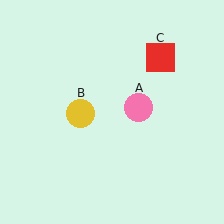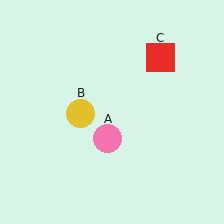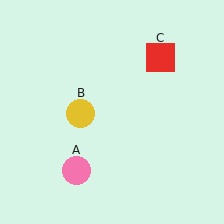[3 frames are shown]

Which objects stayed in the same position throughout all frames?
Yellow circle (object B) and red square (object C) remained stationary.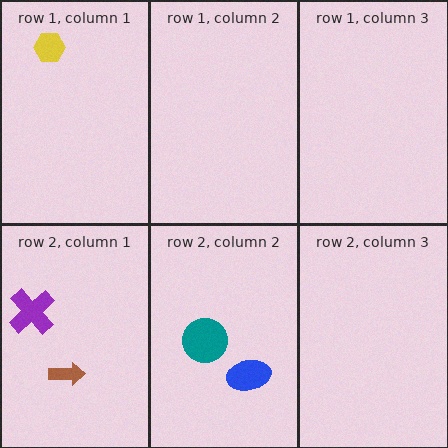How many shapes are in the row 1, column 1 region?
1.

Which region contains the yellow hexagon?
The row 1, column 1 region.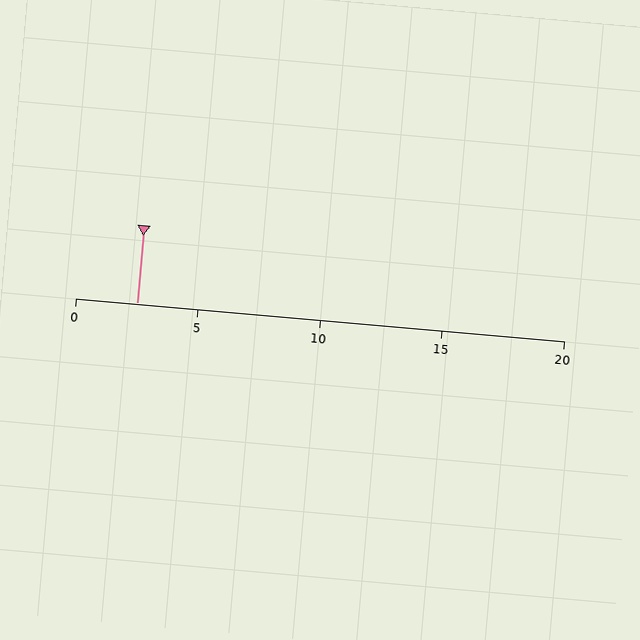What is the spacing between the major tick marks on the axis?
The major ticks are spaced 5 apart.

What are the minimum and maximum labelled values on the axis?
The axis runs from 0 to 20.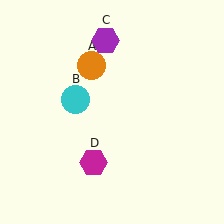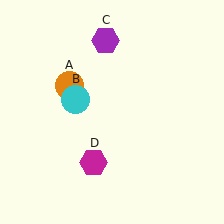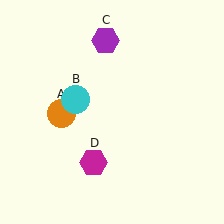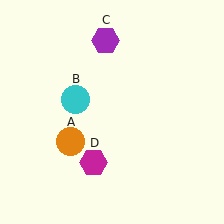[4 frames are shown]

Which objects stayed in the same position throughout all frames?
Cyan circle (object B) and purple hexagon (object C) and magenta hexagon (object D) remained stationary.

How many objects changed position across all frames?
1 object changed position: orange circle (object A).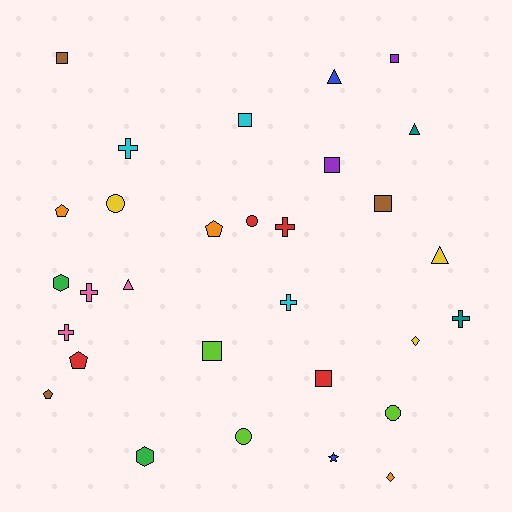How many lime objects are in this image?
There are 3 lime objects.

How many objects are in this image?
There are 30 objects.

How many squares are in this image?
There are 7 squares.